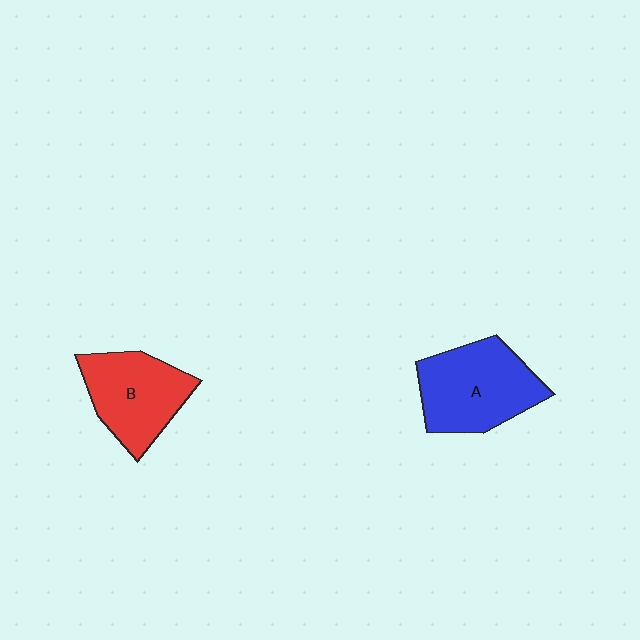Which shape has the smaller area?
Shape B (red).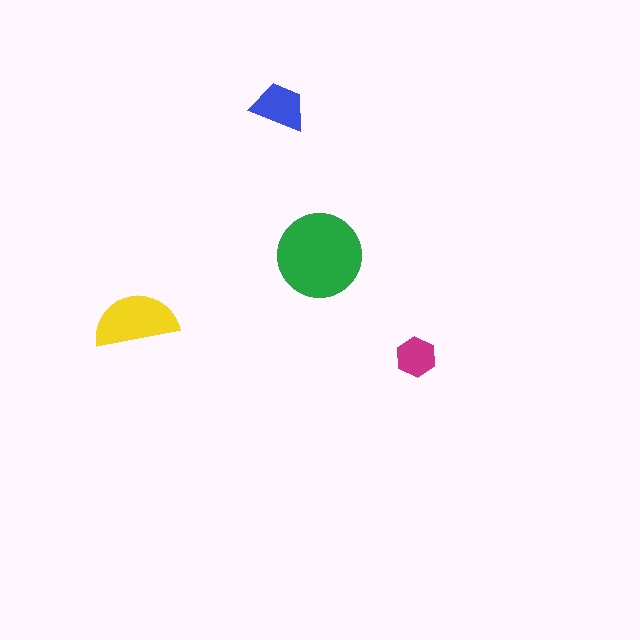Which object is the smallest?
The magenta hexagon.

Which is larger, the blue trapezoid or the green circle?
The green circle.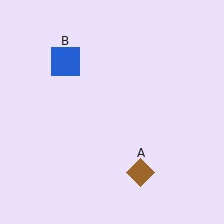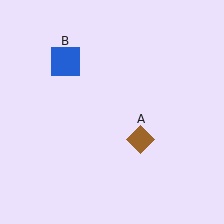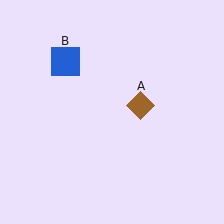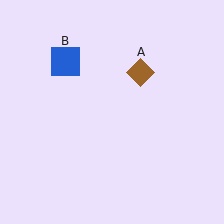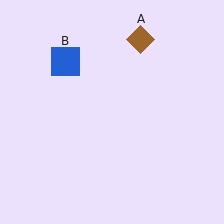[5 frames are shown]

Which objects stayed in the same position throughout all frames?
Blue square (object B) remained stationary.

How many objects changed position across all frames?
1 object changed position: brown diamond (object A).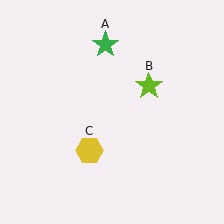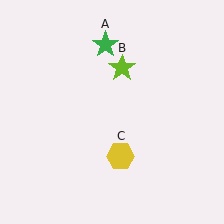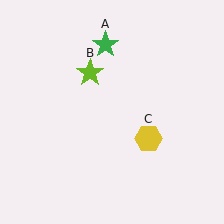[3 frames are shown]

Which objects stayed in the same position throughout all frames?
Green star (object A) remained stationary.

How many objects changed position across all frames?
2 objects changed position: lime star (object B), yellow hexagon (object C).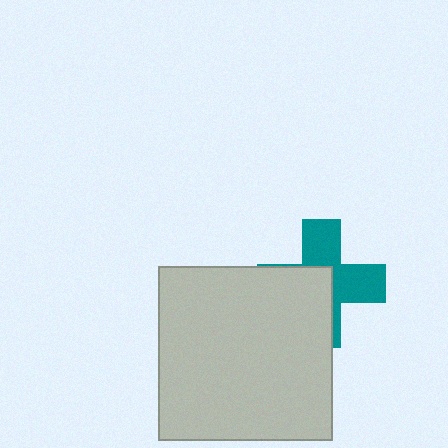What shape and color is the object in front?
The object in front is a light gray square.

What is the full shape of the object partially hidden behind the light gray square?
The partially hidden object is a teal cross.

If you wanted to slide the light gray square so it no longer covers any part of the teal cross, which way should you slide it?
Slide it toward the lower-left — that is the most direct way to separate the two shapes.